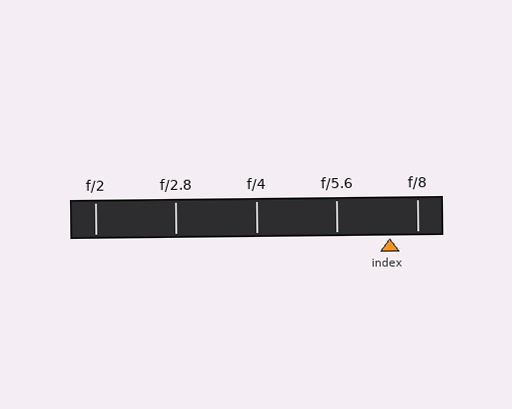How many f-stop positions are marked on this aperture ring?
There are 5 f-stop positions marked.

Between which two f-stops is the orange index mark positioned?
The index mark is between f/5.6 and f/8.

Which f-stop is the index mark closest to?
The index mark is closest to f/8.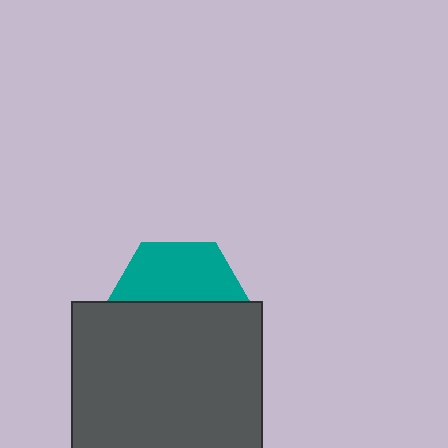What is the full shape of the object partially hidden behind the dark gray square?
The partially hidden object is a teal hexagon.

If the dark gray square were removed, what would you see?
You would see the complete teal hexagon.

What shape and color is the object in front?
The object in front is a dark gray square.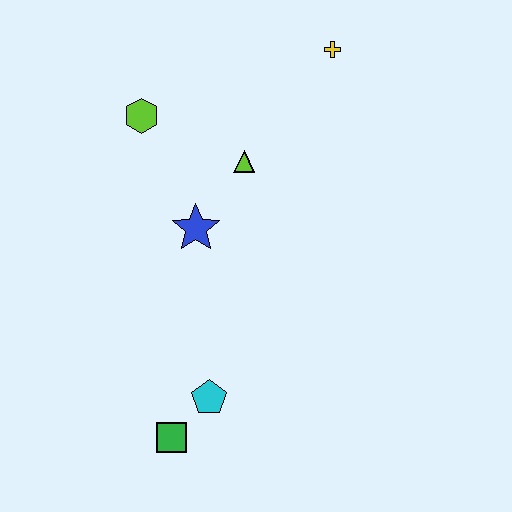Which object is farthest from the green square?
The yellow cross is farthest from the green square.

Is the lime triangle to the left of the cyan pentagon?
No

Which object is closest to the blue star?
The lime triangle is closest to the blue star.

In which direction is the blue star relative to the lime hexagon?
The blue star is below the lime hexagon.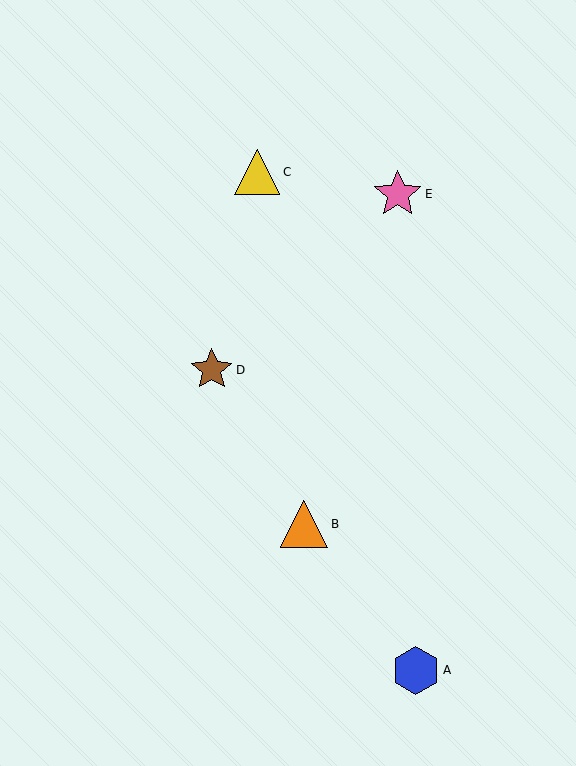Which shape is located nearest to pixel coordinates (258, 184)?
The yellow triangle (labeled C) at (257, 172) is nearest to that location.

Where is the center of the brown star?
The center of the brown star is at (212, 370).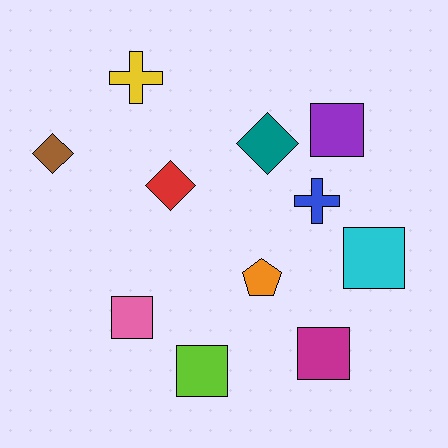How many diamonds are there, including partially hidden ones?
There are 3 diamonds.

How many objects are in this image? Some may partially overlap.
There are 11 objects.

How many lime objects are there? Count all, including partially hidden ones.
There is 1 lime object.